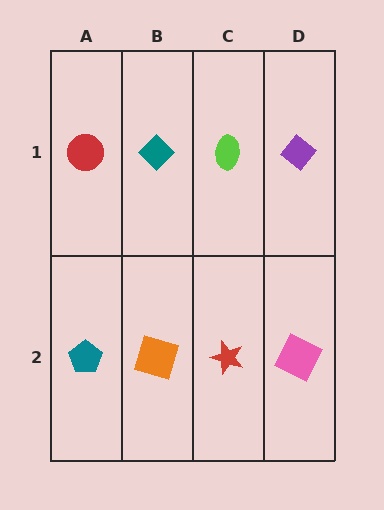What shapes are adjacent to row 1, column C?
A red star (row 2, column C), a teal diamond (row 1, column B), a purple diamond (row 1, column D).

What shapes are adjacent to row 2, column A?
A red circle (row 1, column A), an orange square (row 2, column B).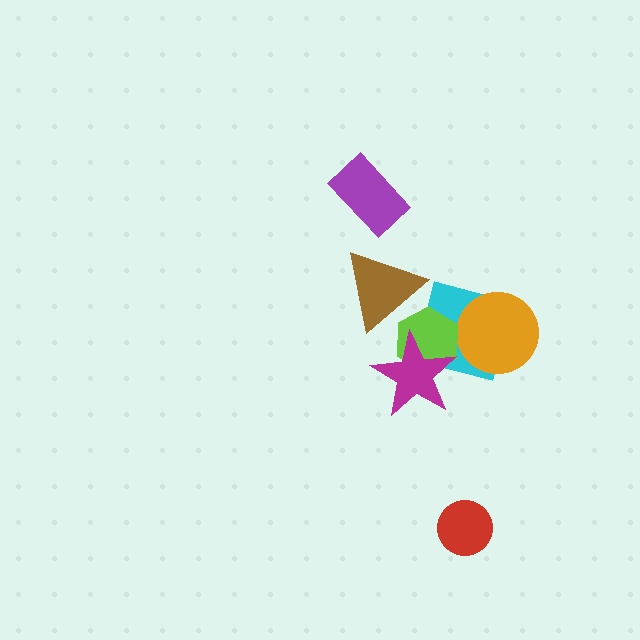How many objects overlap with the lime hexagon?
3 objects overlap with the lime hexagon.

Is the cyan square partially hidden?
Yes, it is partially covered by another shape.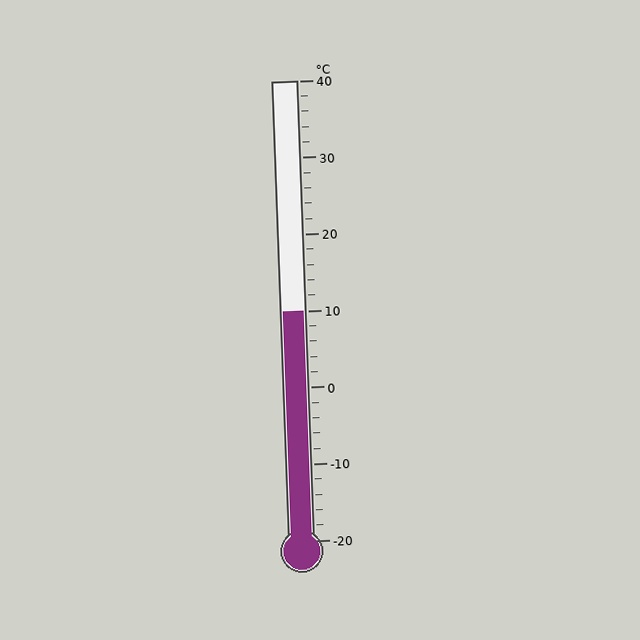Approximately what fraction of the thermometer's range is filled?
The thermometer is filled to approximately 50% of its range.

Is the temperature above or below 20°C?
The temperature is below 20°C.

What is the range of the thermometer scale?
The thermometer scale ranges from -20°C to 40°C.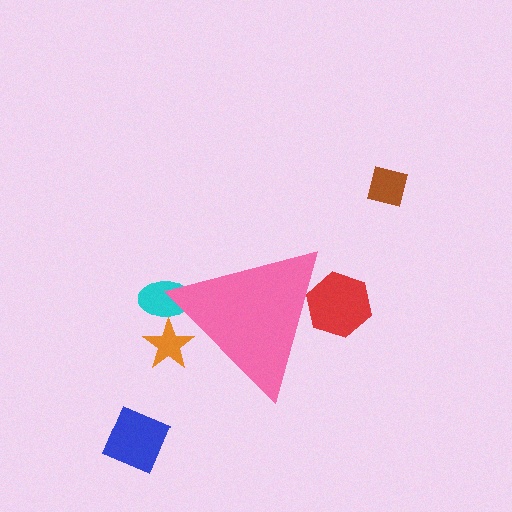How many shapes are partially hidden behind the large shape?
3 shapes are partially hidden.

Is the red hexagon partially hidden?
Yes, the red hexagon is partially hidden behind the pink triangle.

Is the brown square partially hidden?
No, the brown square is fully visible.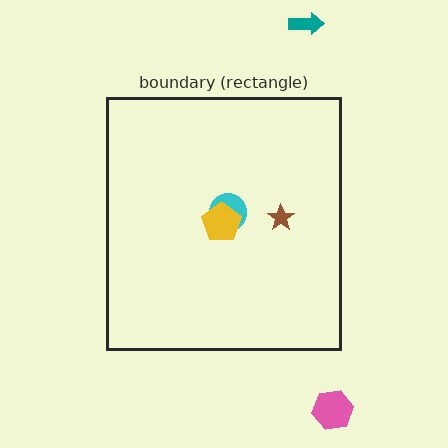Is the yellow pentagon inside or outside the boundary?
Inside.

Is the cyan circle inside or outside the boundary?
Inside.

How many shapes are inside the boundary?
3 inside, 2 outside.